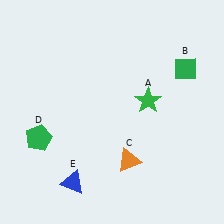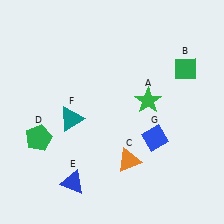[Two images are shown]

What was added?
A teal triangle (F), a blue diamond (G) were added in Image 2.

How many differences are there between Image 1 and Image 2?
There are 2 differences between the two images.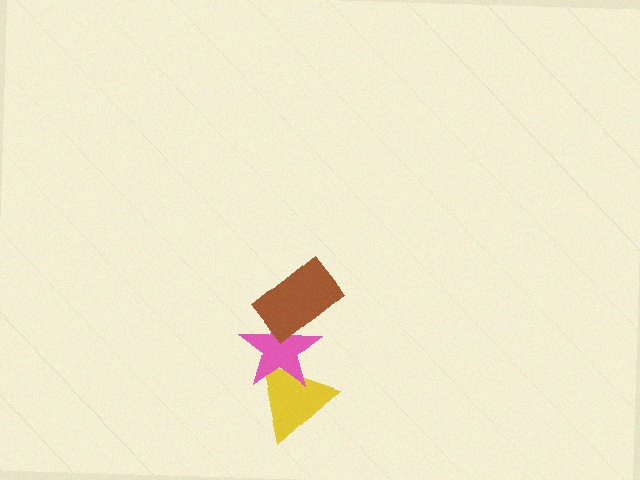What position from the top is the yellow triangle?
The yellow triangle is 3rd from the top.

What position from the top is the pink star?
The pink star is 2nd from the top.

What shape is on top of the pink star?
The brown rectangle is on top of the pink star.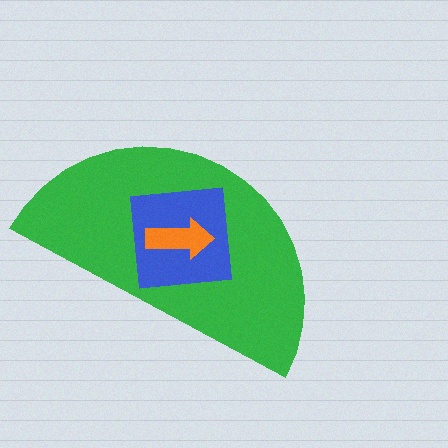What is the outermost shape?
The green semicircle.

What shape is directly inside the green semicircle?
The blue square.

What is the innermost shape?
The orange arrow.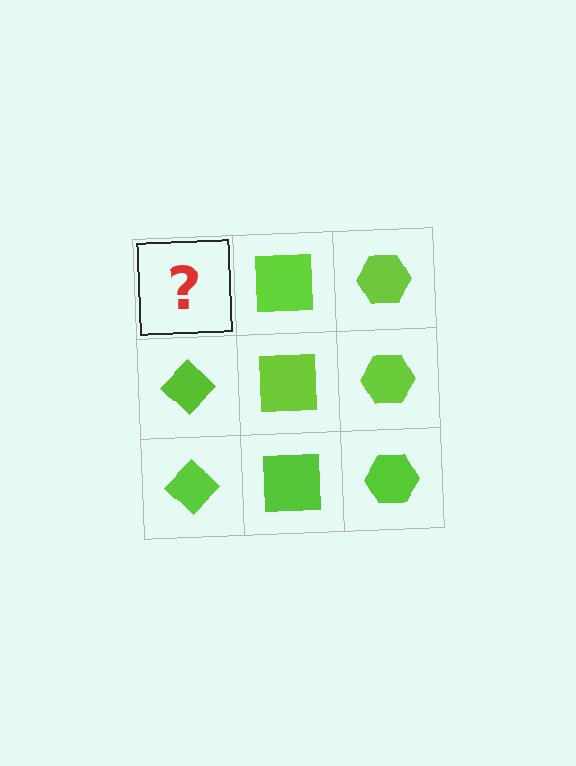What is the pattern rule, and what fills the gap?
The rule is that each column has a consistent shape. The gap should be filled with a lime diamond.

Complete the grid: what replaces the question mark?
The question mark should be replaced with a lime diamond.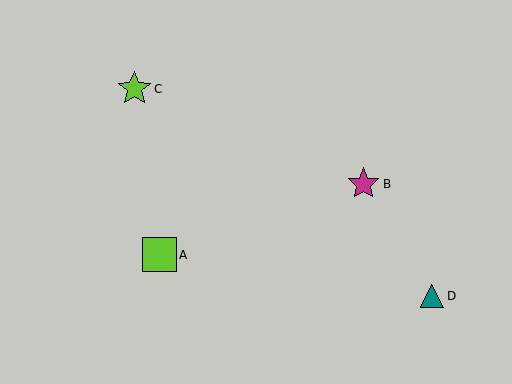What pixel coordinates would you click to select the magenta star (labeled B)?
Click at (364, 184) to select the magenta star B.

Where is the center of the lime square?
The center of the lime square is at (159, 255).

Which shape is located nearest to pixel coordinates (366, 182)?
The magenta star (labeled B) at (364, 184) is nearest to that location.